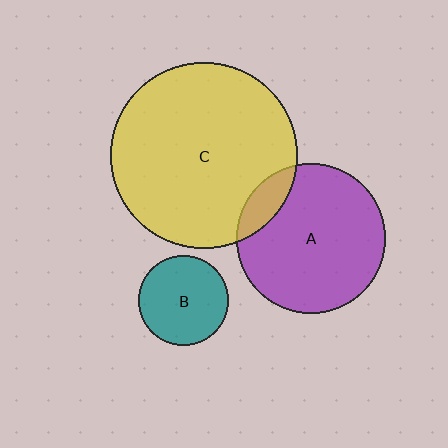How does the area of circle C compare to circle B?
Approximately 4.3 times.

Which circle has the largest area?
Circle C (yellow).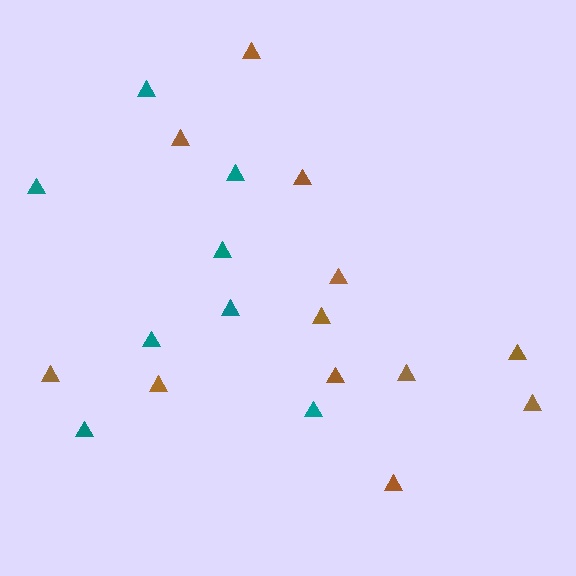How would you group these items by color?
There are 2 groups: one group of brown triangles (12) and one group of teal triangles (8).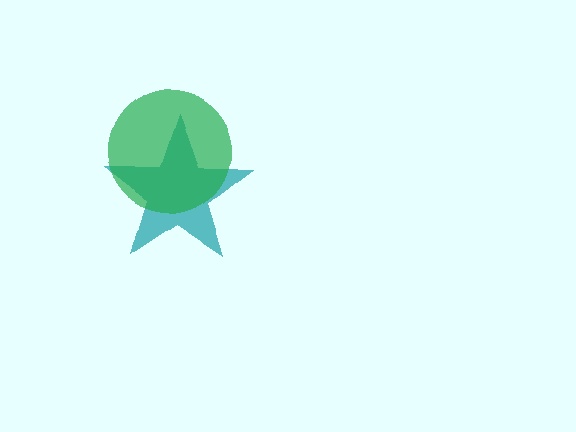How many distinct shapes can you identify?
There are 2 distinct shapes: a teal star, a green circle.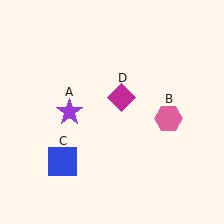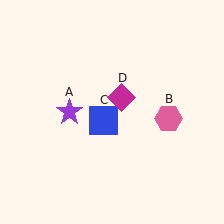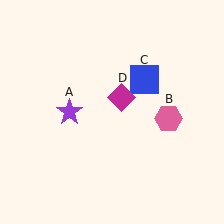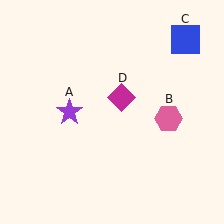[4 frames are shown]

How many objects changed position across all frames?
1 object changed position: blue square (object C).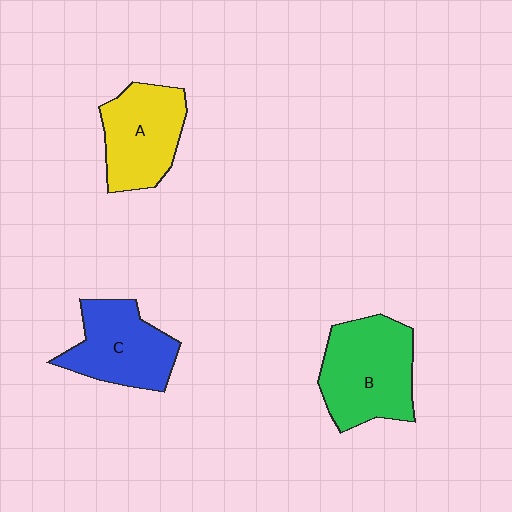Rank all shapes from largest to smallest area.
From largest to smallest: B (green), A (yellow), C (blue).